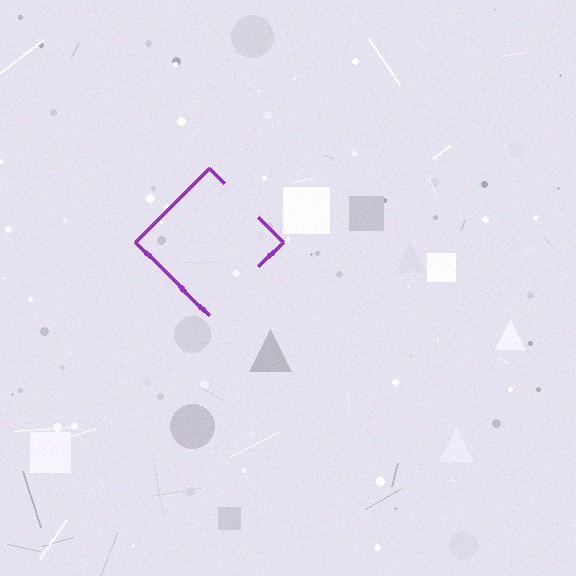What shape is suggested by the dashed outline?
The dashed outline suggests a diamond.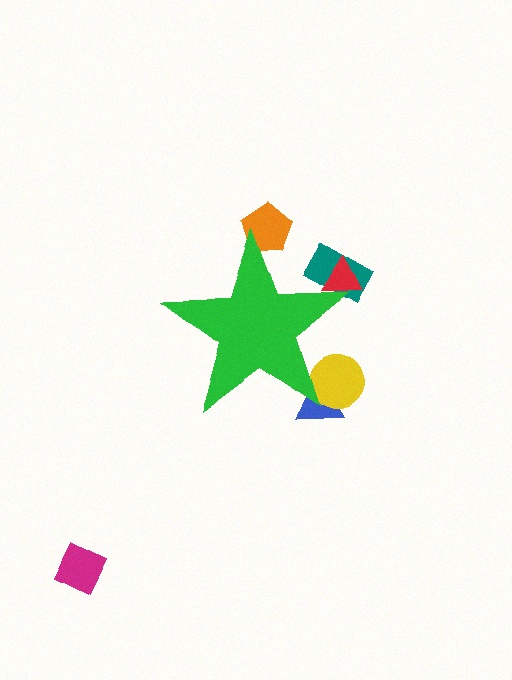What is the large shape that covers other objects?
A green star.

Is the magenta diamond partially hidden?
No, the magenta diamond is fully visible.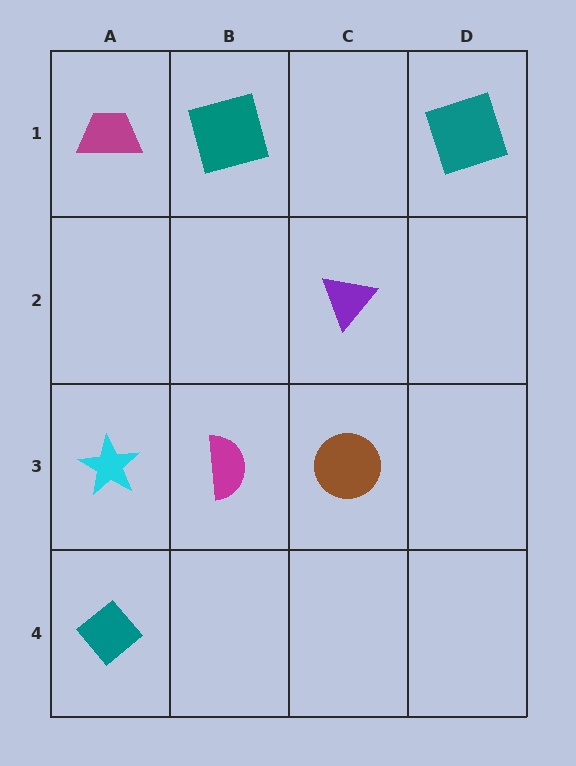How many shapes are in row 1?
3 shapes.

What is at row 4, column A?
A teal diamond.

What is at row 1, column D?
A teal square.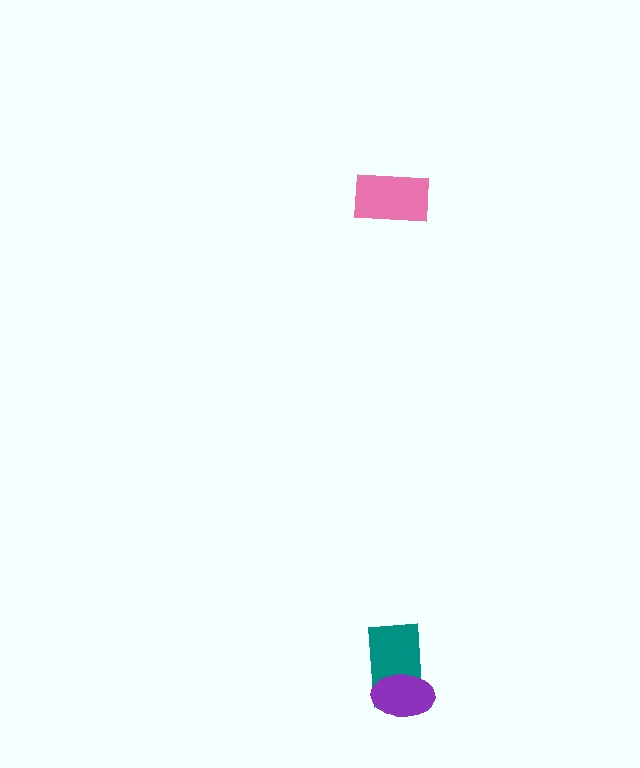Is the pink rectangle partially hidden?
No, no other shape covers it.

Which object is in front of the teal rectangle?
The purple ellipse is in front of the teal rectangle.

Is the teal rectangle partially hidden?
Yes, it is partially covered by another shape.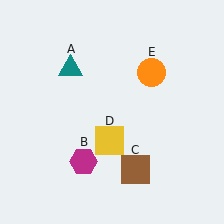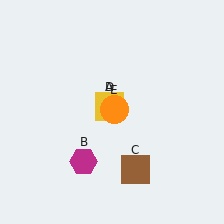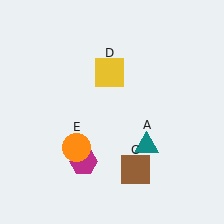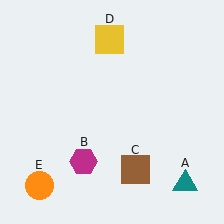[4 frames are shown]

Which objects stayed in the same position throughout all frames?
Magenta hexagon (object B) and brown square (object C) remained stationary.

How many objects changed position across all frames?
3 objects changed position: teal triangle (object A), yellow square (object D), orange circle (object E).